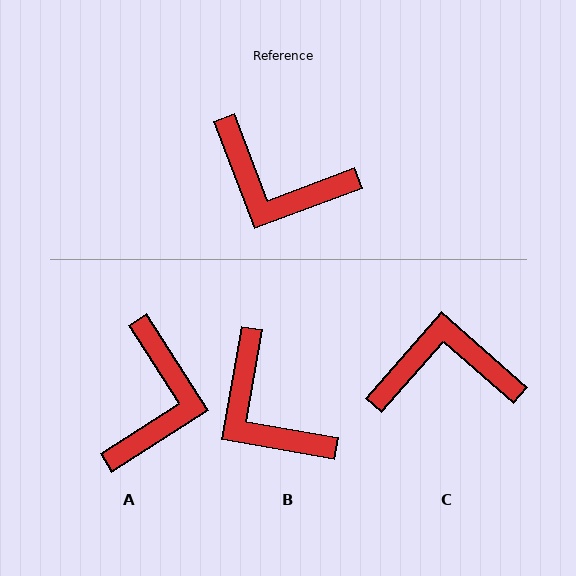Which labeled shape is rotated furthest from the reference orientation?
C, about 152 degrees away.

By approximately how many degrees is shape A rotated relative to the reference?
Approximately 102 degrees counter-clockwise.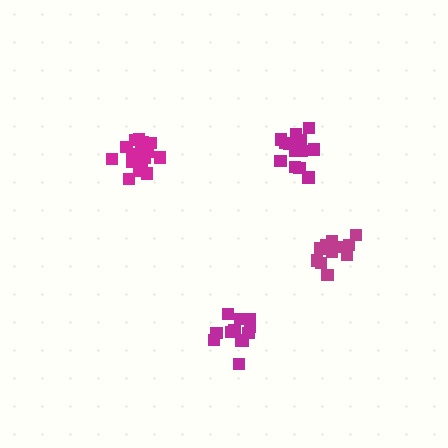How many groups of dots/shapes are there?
There are 4 groups.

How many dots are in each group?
Group 1: 12 dots, Group 2: 17 dots, Group 3: 13 dots, Group 4: 12 dots (54 total).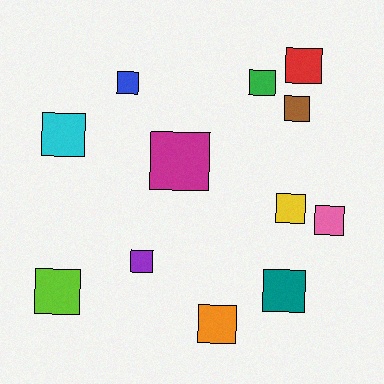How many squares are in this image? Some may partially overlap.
There are 12 squares.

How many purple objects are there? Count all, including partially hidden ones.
There is 1 purple object.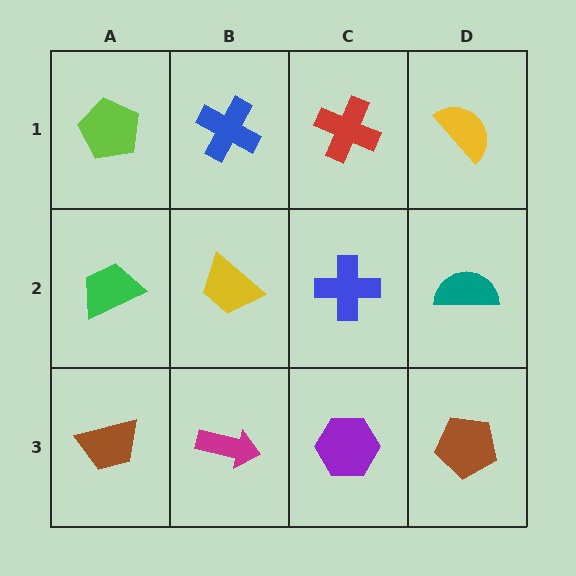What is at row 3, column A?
A brown trapezoid.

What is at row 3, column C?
A purple hexagon.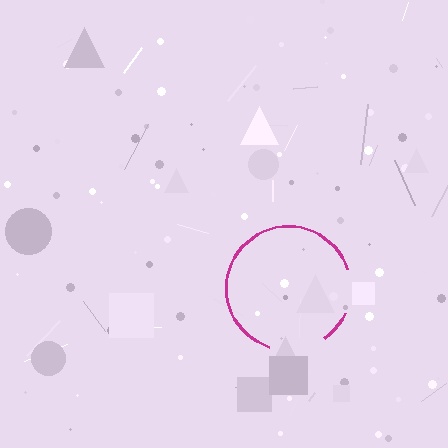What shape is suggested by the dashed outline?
The dashed outline suggests a circle.